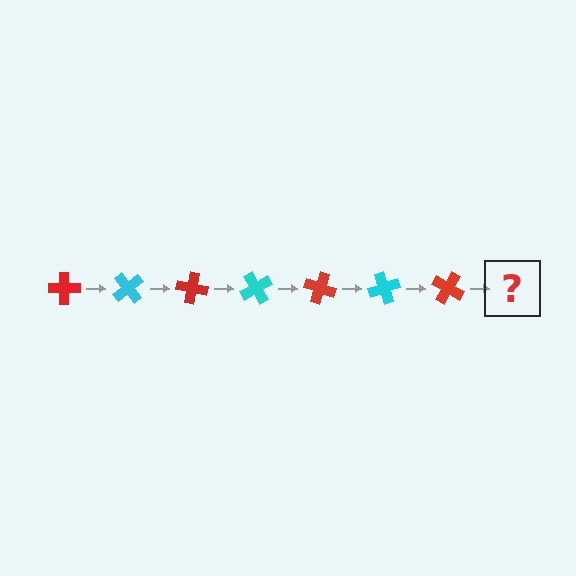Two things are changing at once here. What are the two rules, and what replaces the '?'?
The two rules are that it rotates 50 degrees each step and the color cycles through red and cyan. The '?' should be a cyan cross, rotated 350 degrees from the start.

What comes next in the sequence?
The next element should be a cyan cross, rotated 350 degrees from the start.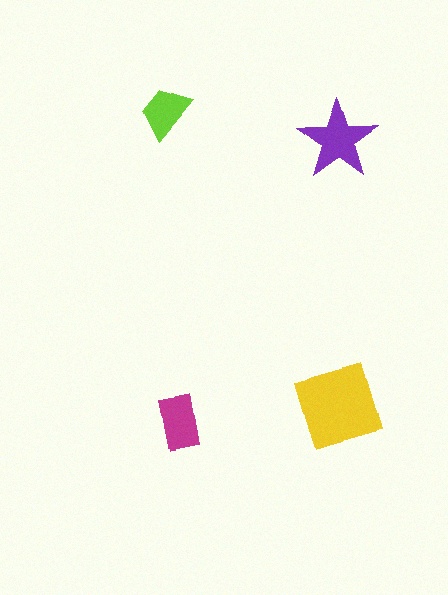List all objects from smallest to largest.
The lime trapezoid, the magenta rectangle, the purple star, the yellow square.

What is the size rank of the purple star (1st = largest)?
2nd.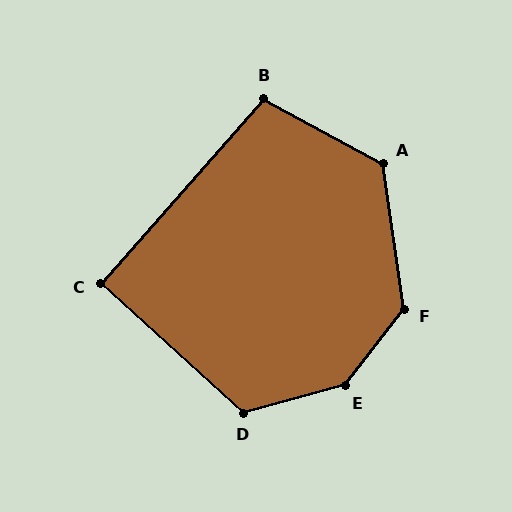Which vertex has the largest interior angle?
E, at approximately 143 degrees.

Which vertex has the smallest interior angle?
C, at approximately 91 degrees.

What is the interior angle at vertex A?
Approximately 126 degrees (obtuse).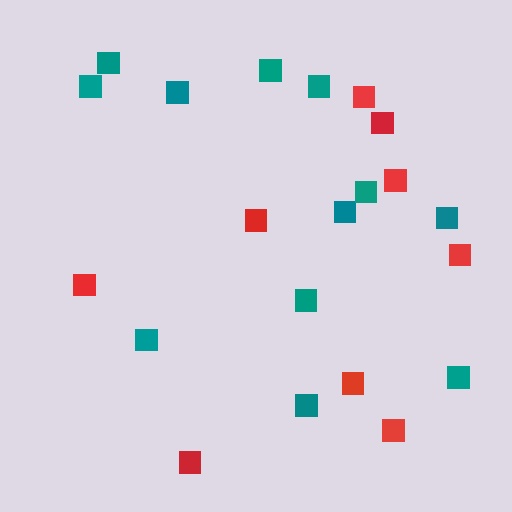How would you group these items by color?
There are 2 groups: one group of red squares (9) and one group of teal squares (12).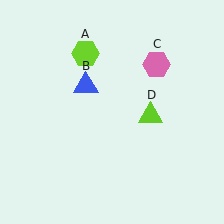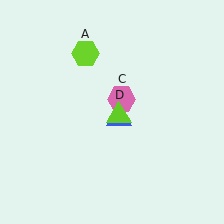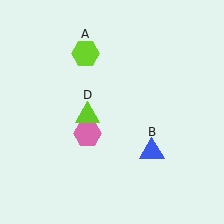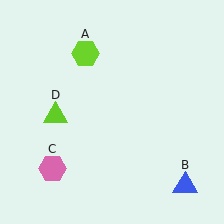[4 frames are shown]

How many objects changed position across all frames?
3 objects changed position: blue triangle (object B), pink hexagon (object C), lime triangle (object D).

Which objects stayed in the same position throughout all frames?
Lime hexagon (object A) remained stationary.